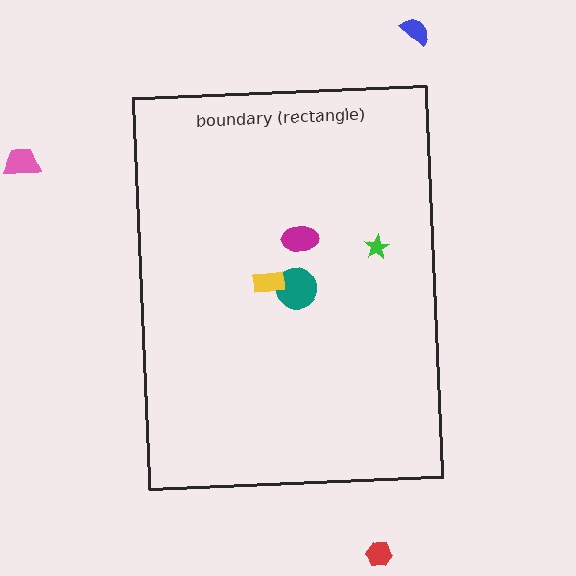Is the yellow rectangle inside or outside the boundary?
Inside.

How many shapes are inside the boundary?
4 inside, 3 outside.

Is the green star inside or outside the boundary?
Inside.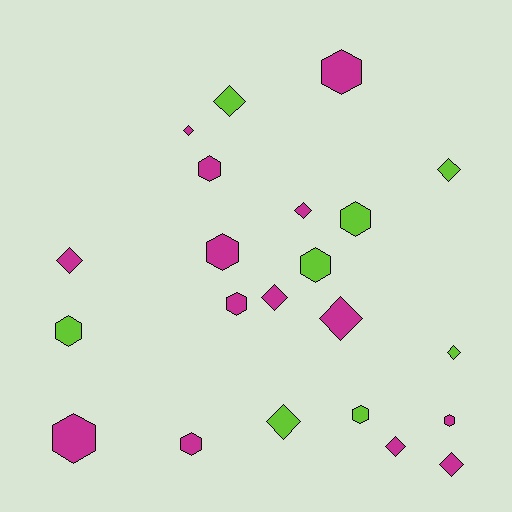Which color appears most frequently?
Magenta, with 14 objects.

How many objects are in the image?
There are 22 objects.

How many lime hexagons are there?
There are 4 lime hexagons.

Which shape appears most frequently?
Hexagon, with 11 objects.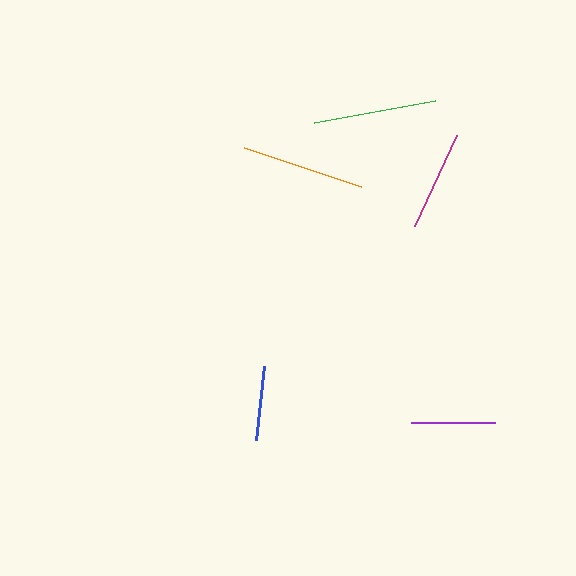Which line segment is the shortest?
The blue line is the shortest at approximately 74 pixels.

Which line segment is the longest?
The orange line is the longest at approximately 124 pixels.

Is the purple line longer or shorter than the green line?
The green line is longer than the purple line.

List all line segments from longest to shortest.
From longest to shortest: orange, green, magenta, purple, blue.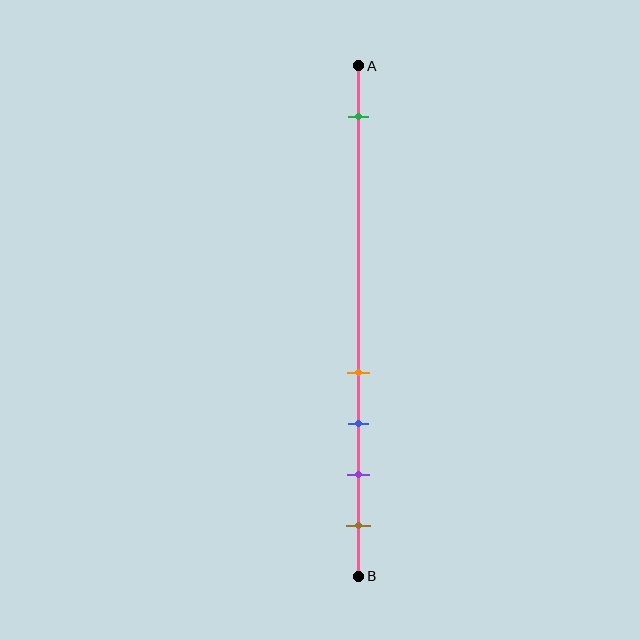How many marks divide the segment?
There are 5 marks dividing the segment.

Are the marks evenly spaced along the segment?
No, the marks are not evenly spaced.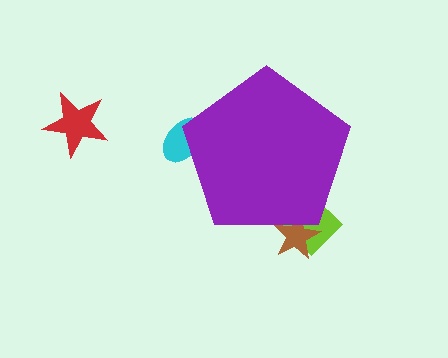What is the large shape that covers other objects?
A purple pentagon.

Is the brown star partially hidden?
Yes, the brown star is partially hidden behind the purple pentagon.